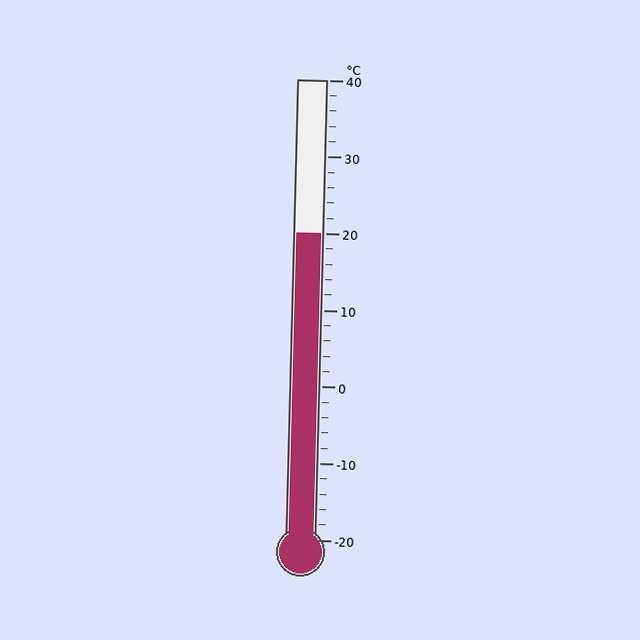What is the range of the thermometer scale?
The thermometer scale ranges from -20°C to 40°C.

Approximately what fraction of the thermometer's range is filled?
The thermometer is filled to approximately 65% of its range.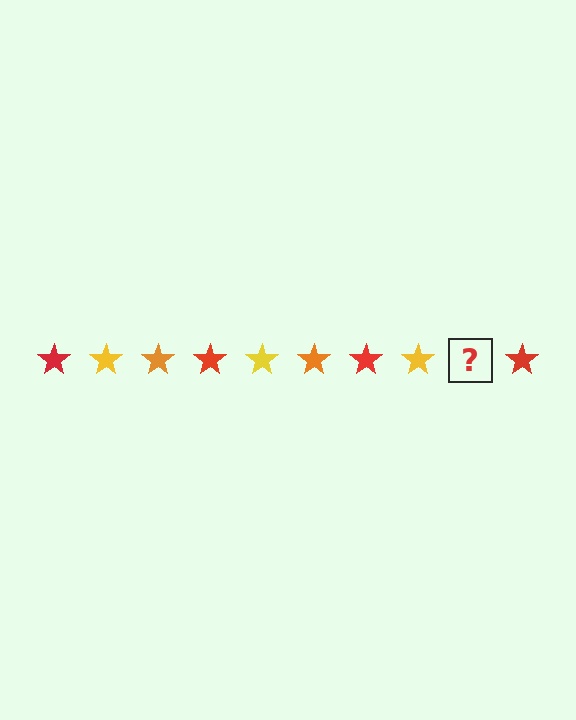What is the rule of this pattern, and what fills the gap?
The rule is that the pattern cycles through red, yellow, orange stars. The gap should be filled with an orange star.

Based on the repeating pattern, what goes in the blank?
The blank should be an orange star.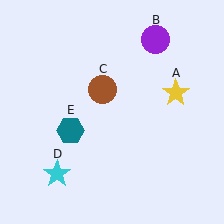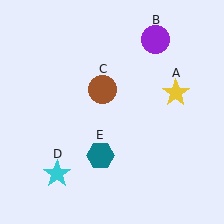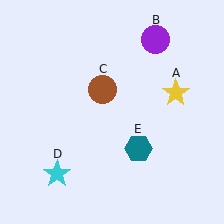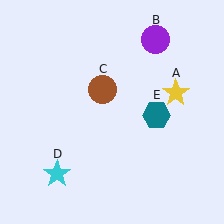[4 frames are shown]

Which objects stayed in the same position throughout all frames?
Yellow star (object A) and purple circle (object B) and brown circle (object C) and cyan star (object D) remained stationary.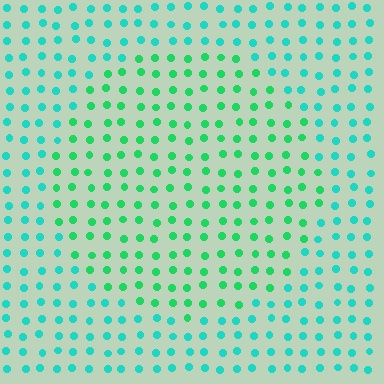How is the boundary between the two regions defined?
The boundary is defined purely by a slight shift in hue (about 32 degrees). Spacing, size, and orientation are identical on both sides.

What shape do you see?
I see a circle.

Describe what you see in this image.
The image is filled with small cyan elements in a uniform arrangement. A circle-shaped region is visible where the elements are tinted to a slightly different hue, forming a subtle color boundary.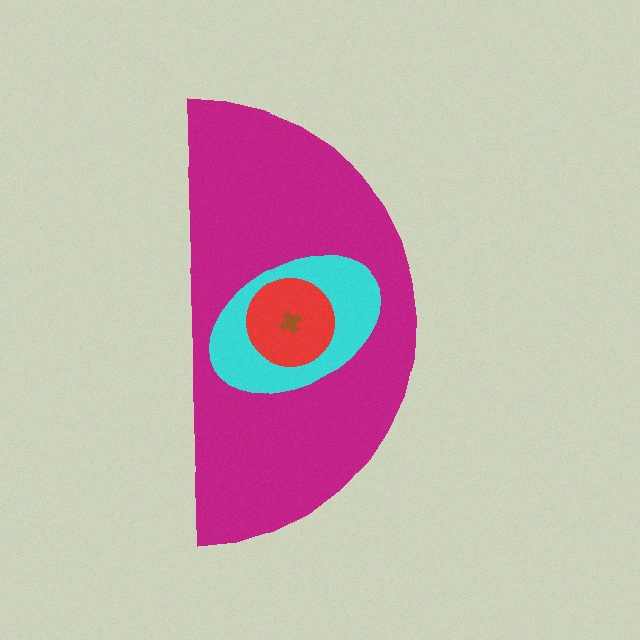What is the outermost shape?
The magenta semicircle.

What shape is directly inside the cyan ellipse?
The red circle.